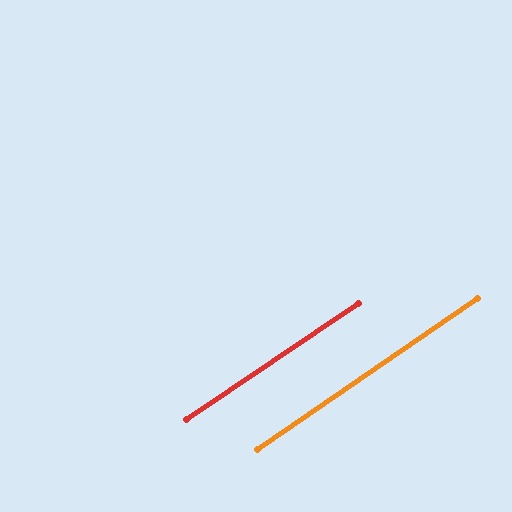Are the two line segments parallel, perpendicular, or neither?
Parallel — their directions differ by only 0.4°.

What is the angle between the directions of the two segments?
Approximately 0 degrees.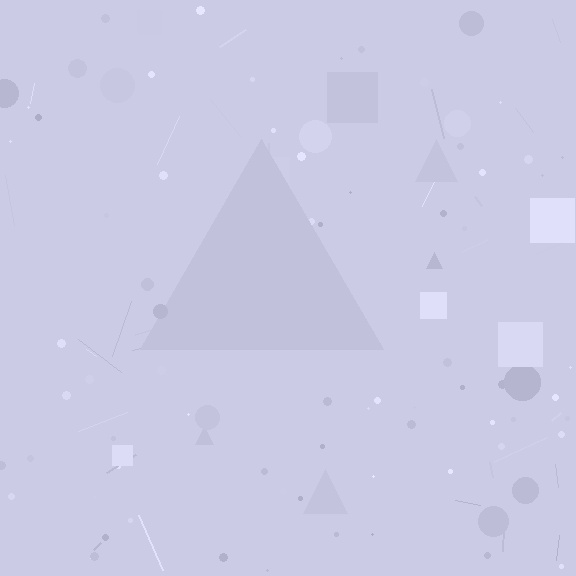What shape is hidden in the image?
A triangle is hidden in the image.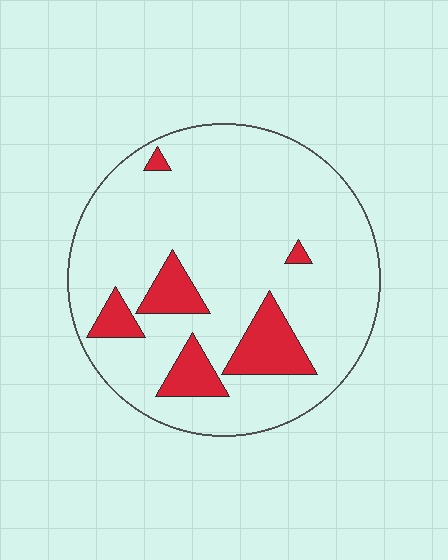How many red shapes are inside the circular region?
6.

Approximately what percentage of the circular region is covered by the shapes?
Approximately 15%.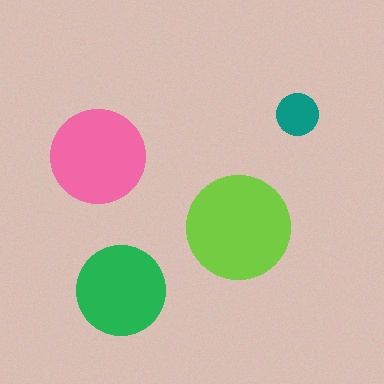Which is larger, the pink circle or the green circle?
The pink one.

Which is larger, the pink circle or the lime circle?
The lime one.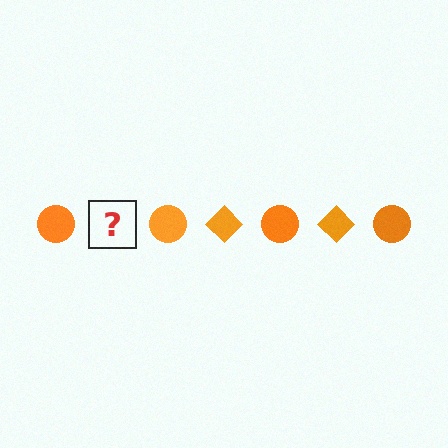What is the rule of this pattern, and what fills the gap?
The rule is that the pattern cycles through circle, diamond shapes in orange. The gap should be filled with an orange diamond.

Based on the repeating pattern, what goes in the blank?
The blank should be an orange diamond.